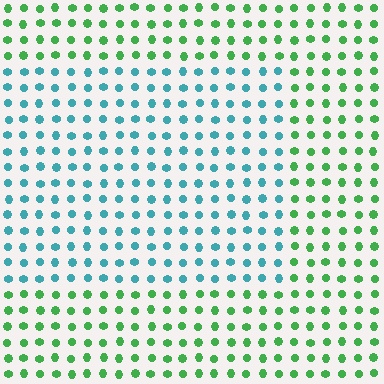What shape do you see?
I see a rectangle.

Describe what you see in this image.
The image is filled with small green elements in a uniform arrangement. A rectangle-shaped region is visible where the elements are tinted to a slightly different hue, forming a subtle color boundary.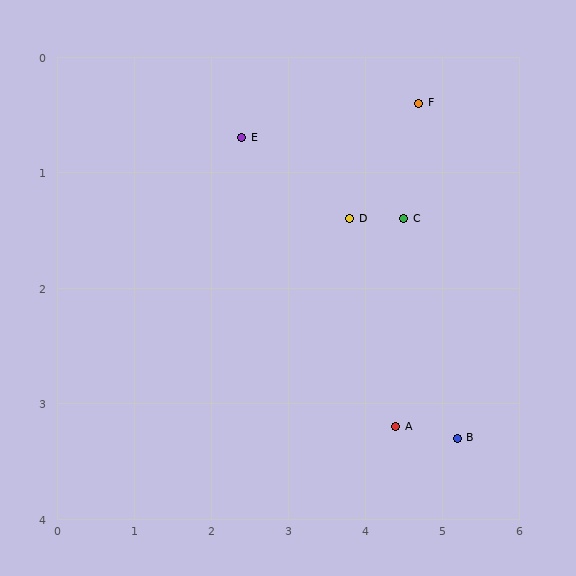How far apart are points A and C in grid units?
Points A and C are about 1.8 grid units apart.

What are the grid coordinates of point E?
Point E is at approximately (2.4, 0.7).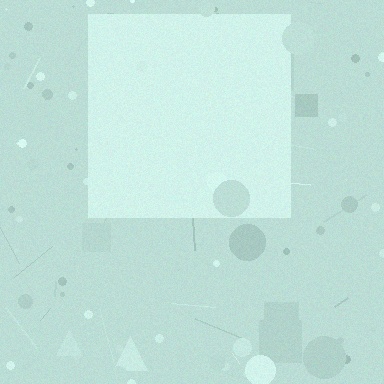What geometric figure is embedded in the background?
A square is embedded in the background.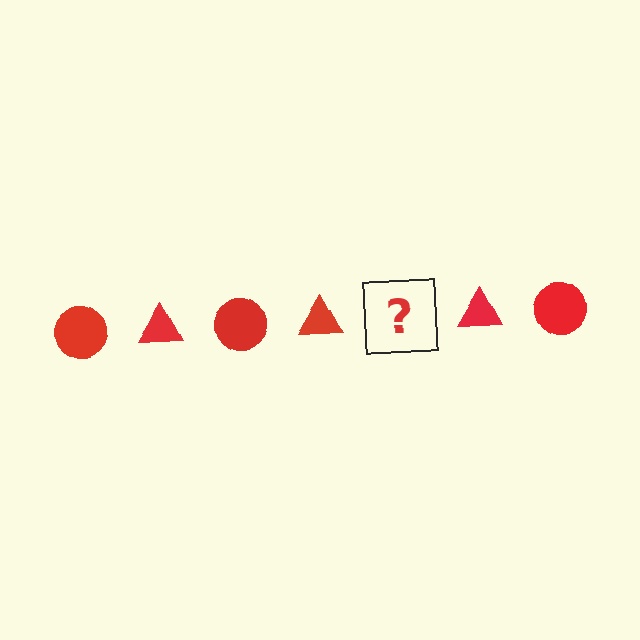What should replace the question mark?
The question mark should be replaced with a red circle.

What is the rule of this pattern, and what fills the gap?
The rule is that the pattern cycles through circle, triangle shapes in red. The gap should be filled with a red circle.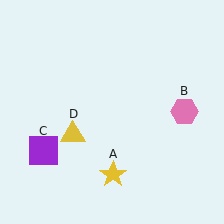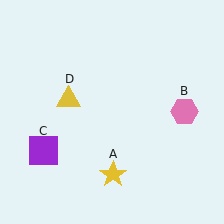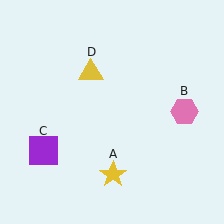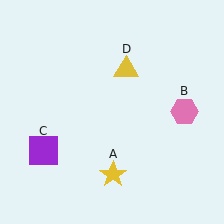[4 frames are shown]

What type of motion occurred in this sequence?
The yellow triangle (object D) rotated clockwise around the center of the scene.